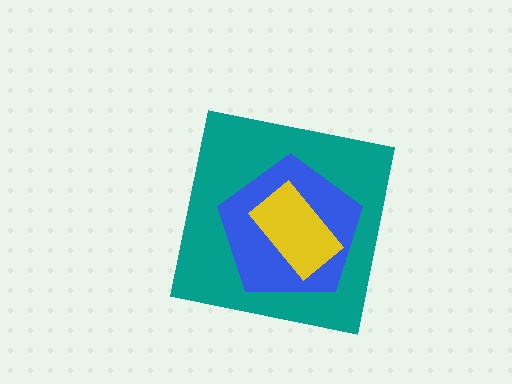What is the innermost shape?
The yellow rectangle.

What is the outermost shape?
The teal square.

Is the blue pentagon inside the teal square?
Yes.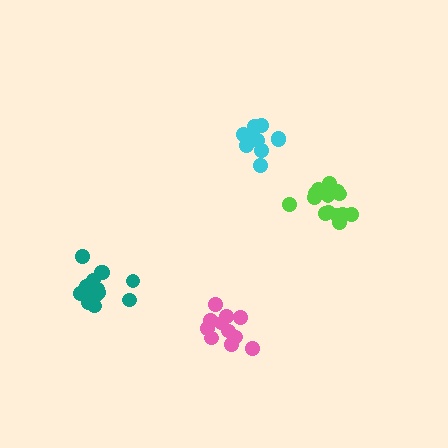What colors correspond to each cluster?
The clusters are colored: teal, cyan, lime, pink.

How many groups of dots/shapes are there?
There are 4 groups.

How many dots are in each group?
Group 1: 14 dots, Group 2: 10 dots, Group 3: 15 dots, Group 4: 11 dots (50 total).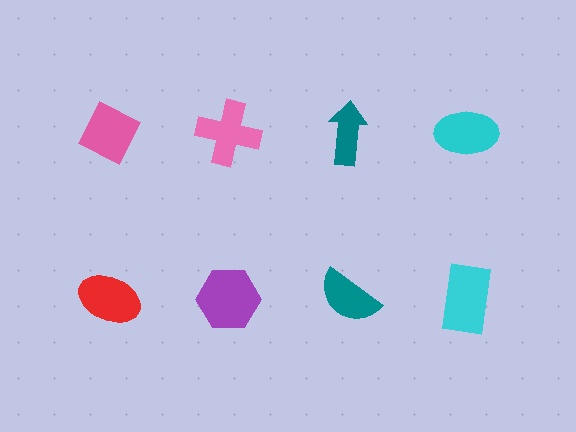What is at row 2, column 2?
A purple hexagon.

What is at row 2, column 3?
A teal semicircle.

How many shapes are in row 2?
4 shapes.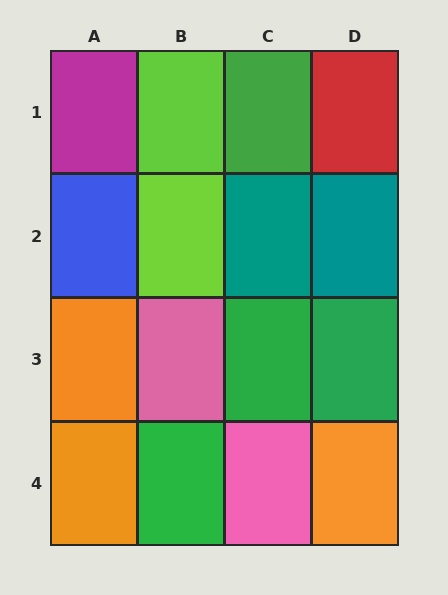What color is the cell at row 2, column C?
Teal.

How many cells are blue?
1 cell is blue.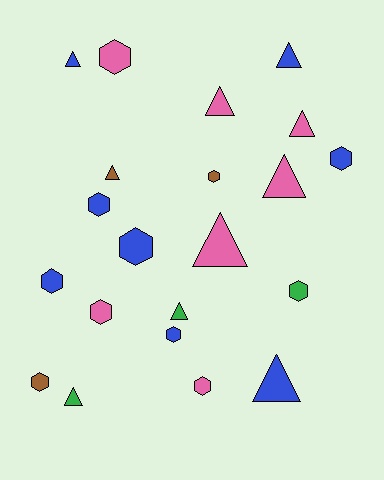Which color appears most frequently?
Blue, with 8 objects.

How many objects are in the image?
There are 21 objects.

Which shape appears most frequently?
Hexagon, with 11 objects.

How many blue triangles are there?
There are 3 blue triangles.